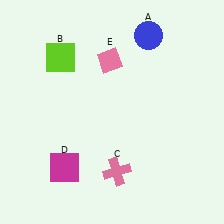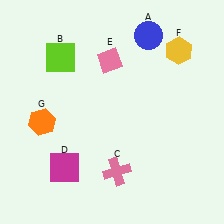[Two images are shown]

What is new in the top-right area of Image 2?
A yellow hexagon (F) was added in the top-right area of Image 2.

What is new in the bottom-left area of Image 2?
An orange hexagon (G) was added in the bottom-left area of Image 2.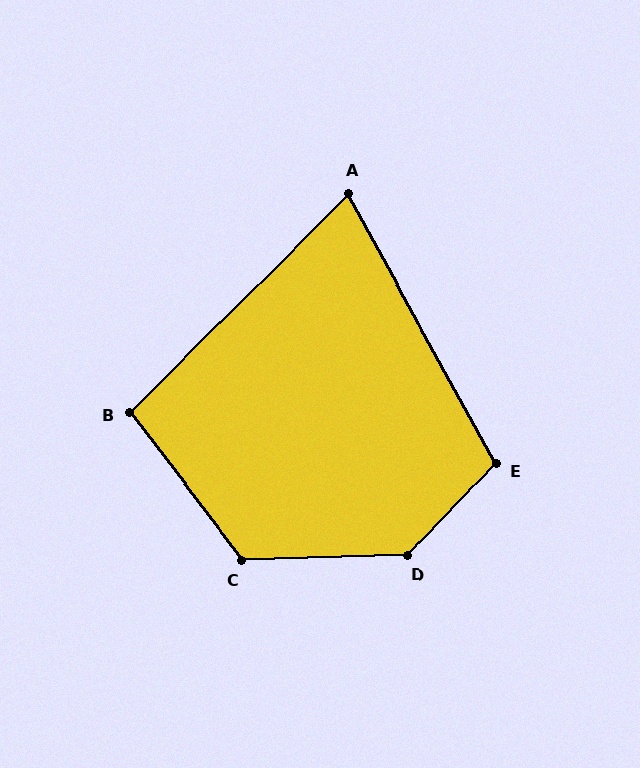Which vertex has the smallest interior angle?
A, at approximately 74 degrees.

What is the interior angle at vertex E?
Approximately 108 degrees (obtuse).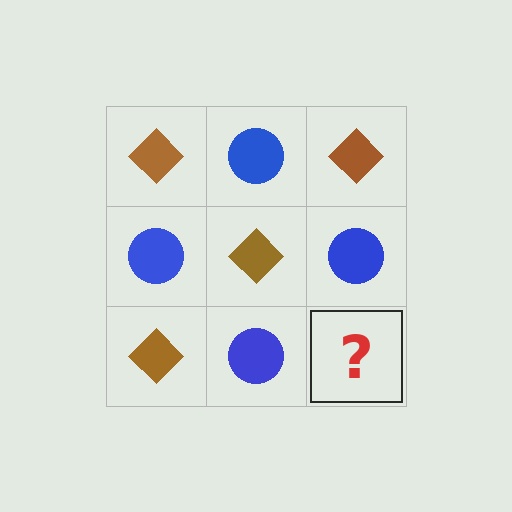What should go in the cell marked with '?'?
The missing cell should contain a brown diamond.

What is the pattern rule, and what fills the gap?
The rule is that it alternates brown diamond and blue circle in a checkerboard pattern. The gap should be filled with a brown diamond.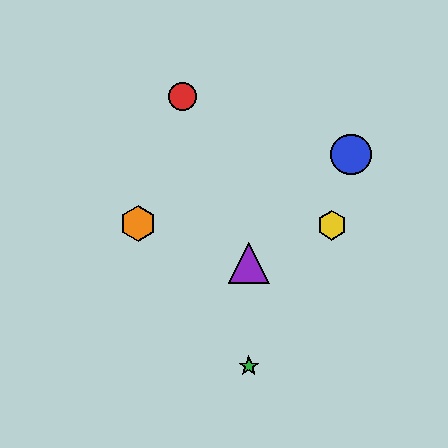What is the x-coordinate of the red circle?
The red circle is at x≈182.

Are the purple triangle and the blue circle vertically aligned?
No, the purple triangle is at x≈249 and the blue circle is at x≈351.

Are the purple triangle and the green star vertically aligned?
Yes, both are at x≈249.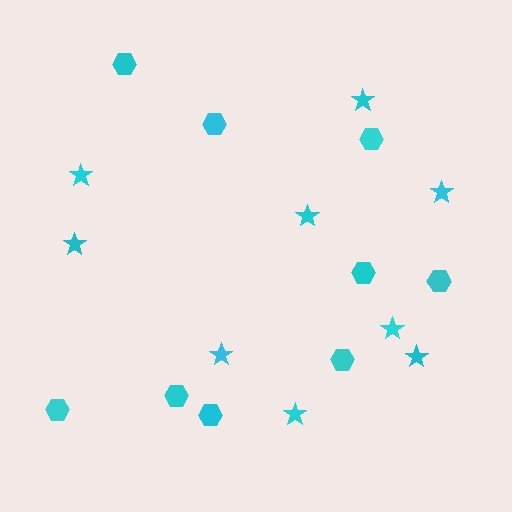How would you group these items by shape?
There are 2 groups: one group of stars (9) and one group of hexagons (9).